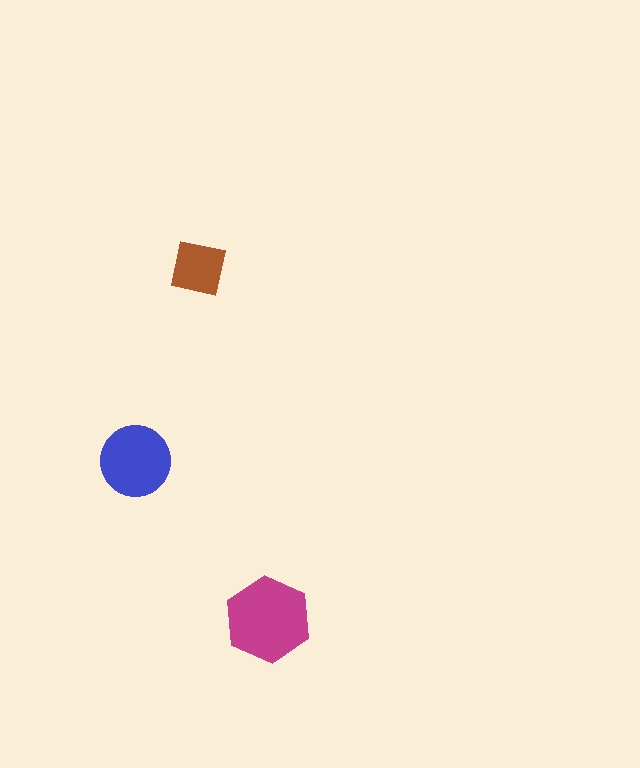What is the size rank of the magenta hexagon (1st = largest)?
1st.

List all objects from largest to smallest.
The magenta hexagon, the blue circle, the brown square.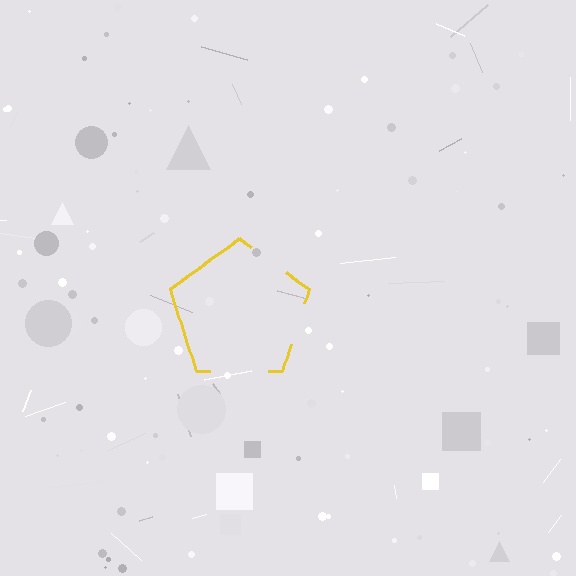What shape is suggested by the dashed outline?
The dashed outline suggests a pentagon.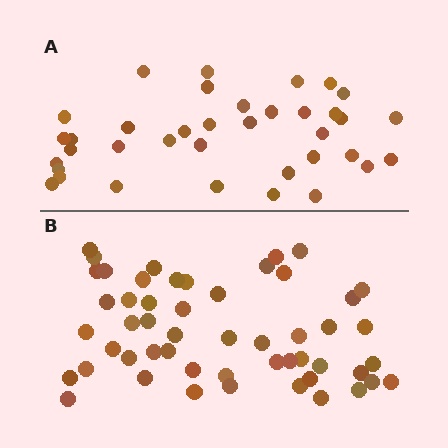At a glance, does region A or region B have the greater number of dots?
Region B (the bottom region) has more dots.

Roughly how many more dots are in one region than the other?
Region B has approximately 15 more dots than region A.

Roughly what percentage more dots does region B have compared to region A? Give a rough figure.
About 40% more.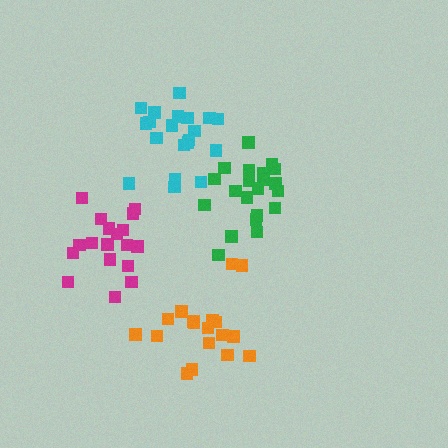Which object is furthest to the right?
The green cluster is rightmost.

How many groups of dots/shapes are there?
There are 4 groups.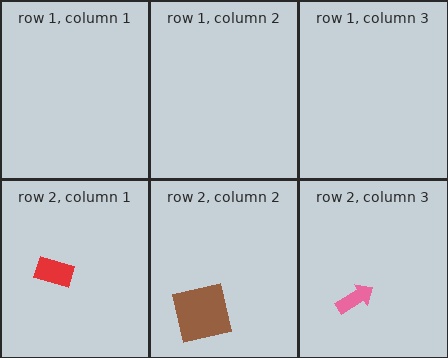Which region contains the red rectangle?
The row 2, column 1 region.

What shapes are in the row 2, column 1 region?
The red rectangle.